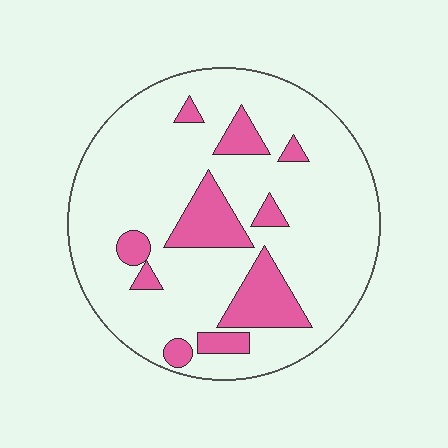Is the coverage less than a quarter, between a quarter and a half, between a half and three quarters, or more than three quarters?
Less than a quarter.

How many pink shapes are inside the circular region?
10.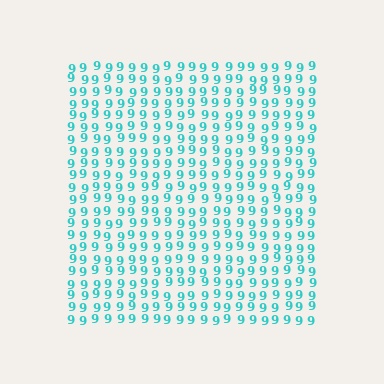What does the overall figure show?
The overall figure shows a square.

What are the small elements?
The small elements are digit 9's.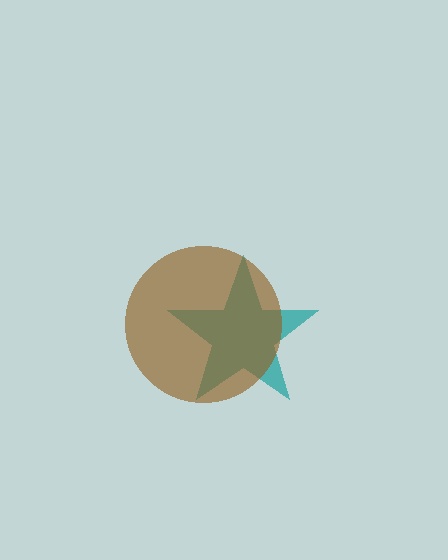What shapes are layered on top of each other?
The layered shapes are: a teal star, a brown circle.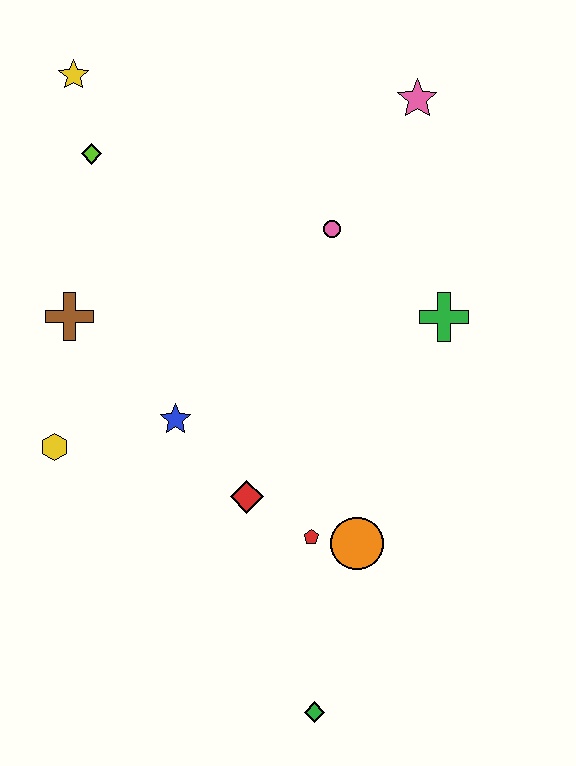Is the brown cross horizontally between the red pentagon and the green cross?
No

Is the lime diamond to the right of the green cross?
No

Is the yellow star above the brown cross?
Yes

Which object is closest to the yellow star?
The lime diamond is closest to the yellow star.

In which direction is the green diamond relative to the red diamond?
The green diamond is below the red diamond.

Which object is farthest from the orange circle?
The yellow star is farthest from the orange circle.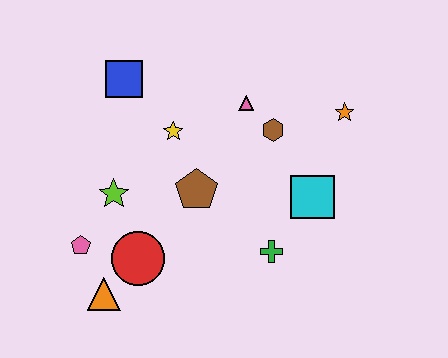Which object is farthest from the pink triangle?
The orange triangle is farthest from the pink triangle.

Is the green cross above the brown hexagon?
No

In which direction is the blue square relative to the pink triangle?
The blue square is to the left of the pink triangle.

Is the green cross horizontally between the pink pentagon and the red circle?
No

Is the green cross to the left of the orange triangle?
No